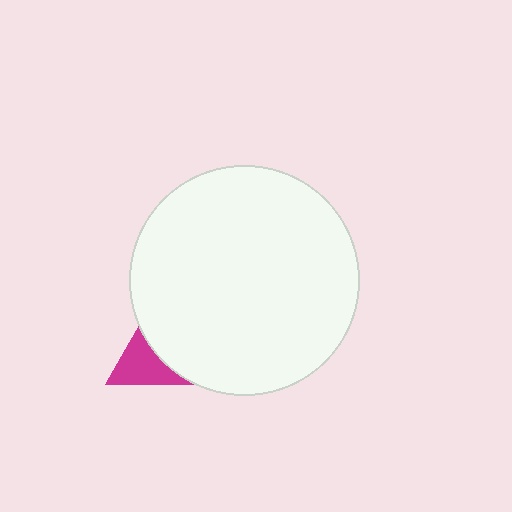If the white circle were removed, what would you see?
You would see the complete magenta triangle.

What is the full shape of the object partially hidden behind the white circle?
The partially hidden object is a magenta triangle.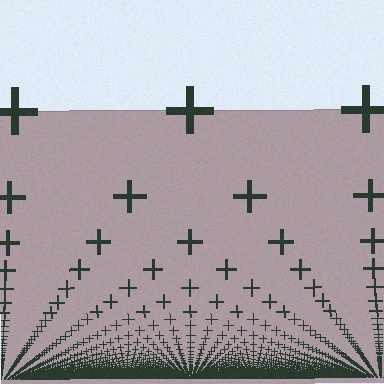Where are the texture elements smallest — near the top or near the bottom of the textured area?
Near the bottom.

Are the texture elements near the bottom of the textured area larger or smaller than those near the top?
Smaller. The gradient is inverted — elements near the bottom are smaller and denser.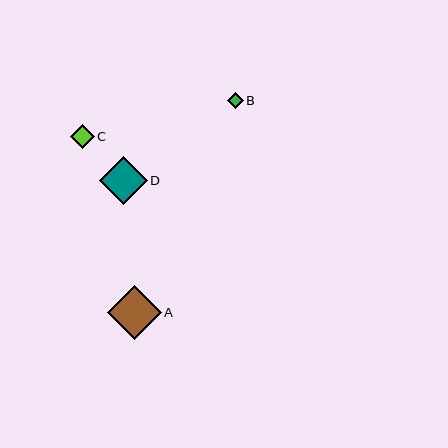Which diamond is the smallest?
Diamond B is the smallest with a size of approximately 16 pixels.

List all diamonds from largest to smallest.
From largest to smallest: A, D, C, B.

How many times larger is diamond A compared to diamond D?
Diamond A is approximately 1.1 times the size of diamond D.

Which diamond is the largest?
Diamond A is the largest with a size of approximately 54 pixels.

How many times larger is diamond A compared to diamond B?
Diamond A is approximately 3.4 times the size of diamond B.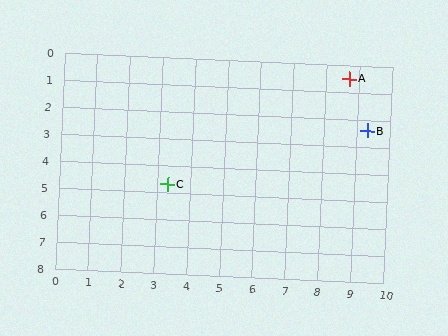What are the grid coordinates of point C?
Point C is at approximately (3.3, 4.7).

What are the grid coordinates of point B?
Point B is at approximately (9.3, 2.4).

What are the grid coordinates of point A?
Point A is at approximately (8.7, 0.5).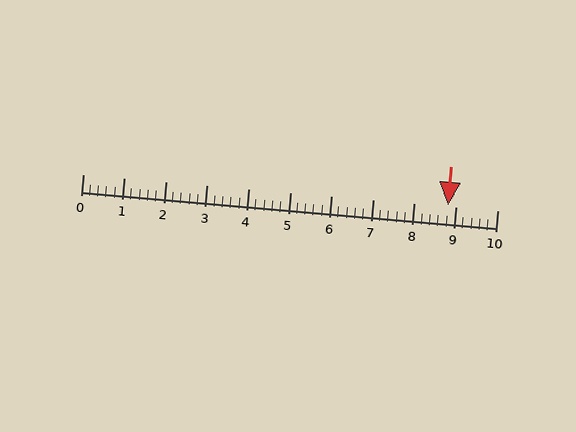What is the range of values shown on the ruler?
The ruler shows values from 0 to 10.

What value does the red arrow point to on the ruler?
The red arrow points to approximately 8.8.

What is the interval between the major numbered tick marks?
The major tick marks are spaced 1 units apart.